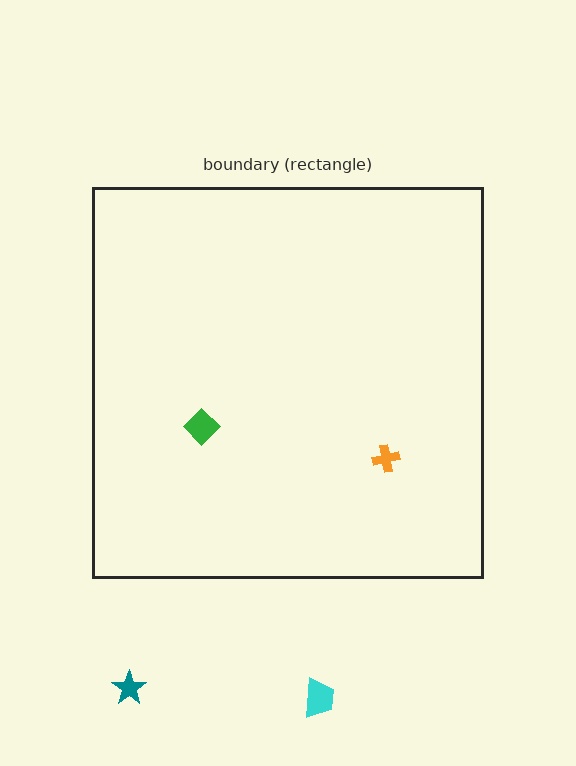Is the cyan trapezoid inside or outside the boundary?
Outside.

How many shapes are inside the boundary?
2 inside, 2 outside.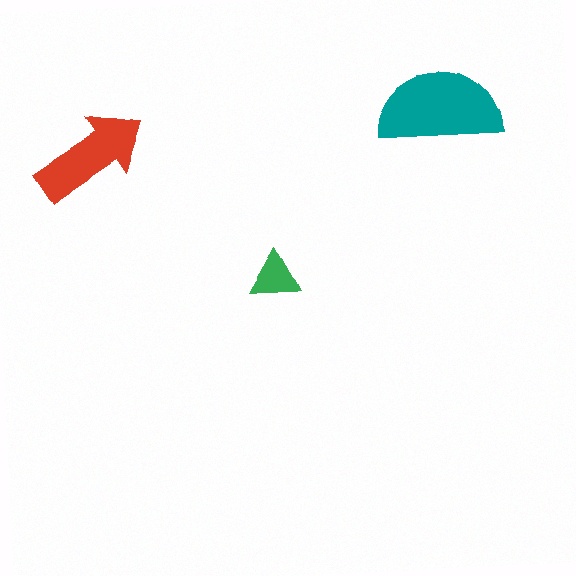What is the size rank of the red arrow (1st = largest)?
2nd.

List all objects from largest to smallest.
The teal semicircle, the red arrow, the green triangle.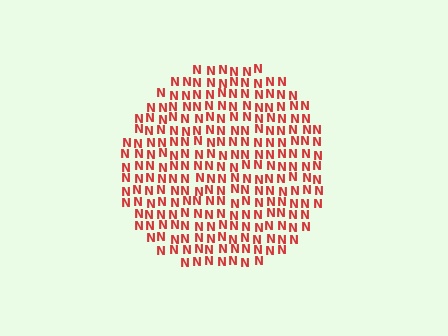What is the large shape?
The large shape is a circle.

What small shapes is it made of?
It is made of small letter N's.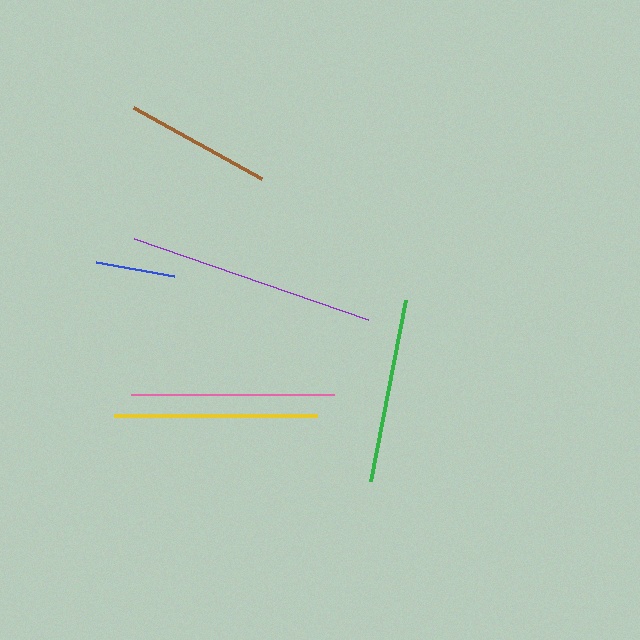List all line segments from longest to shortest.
From longest to shortest: purple, yellow, pink, green, brown, blue.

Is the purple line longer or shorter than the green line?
The purple line is longer than the green line.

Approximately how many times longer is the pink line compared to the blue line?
The pink line is approximately 2.6 times the length of the blue line.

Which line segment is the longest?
The purple line is the longest at approximately 248 pixels.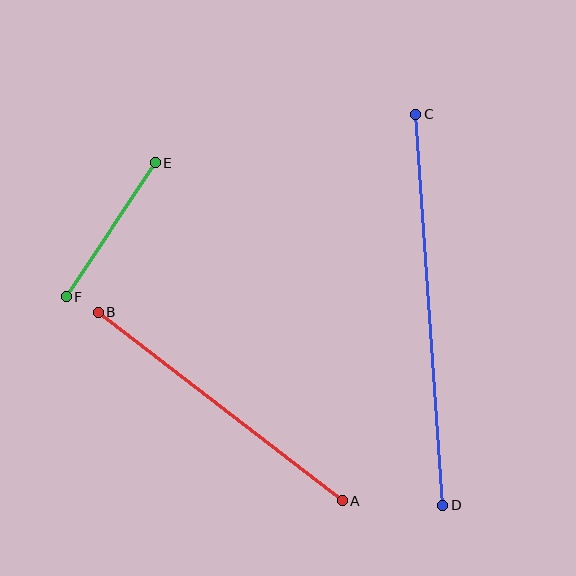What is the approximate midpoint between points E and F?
The midpoint is at approximately (111, 230) pixels.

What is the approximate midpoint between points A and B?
The midpoint is at approximately (220, 406) pixels.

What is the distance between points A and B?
The distance is approximately 308 pixels.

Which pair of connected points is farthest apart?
Points C and D are farthest apart.